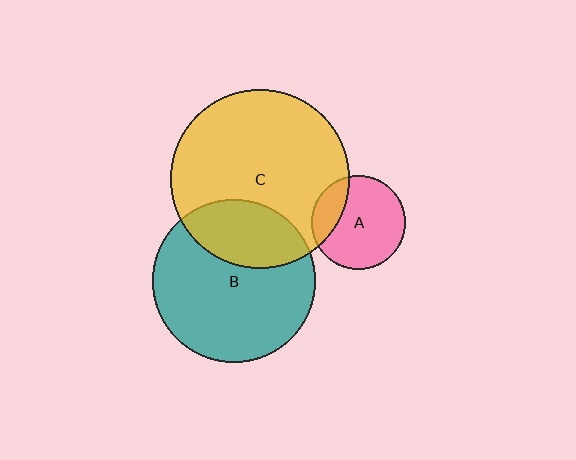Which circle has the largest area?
Circle C (yellow).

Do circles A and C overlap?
Yes.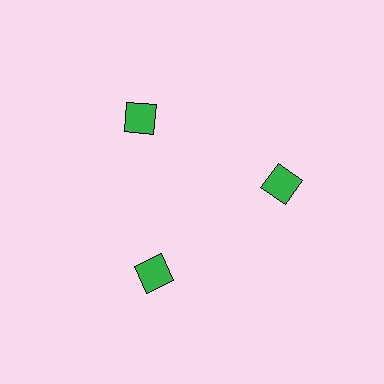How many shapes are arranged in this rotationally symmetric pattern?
There are 3 shapes, arranged in 3 groups of 1.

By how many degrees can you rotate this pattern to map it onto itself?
The pattern maps onto itself every 120 degrees of rotation.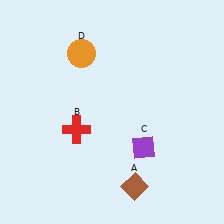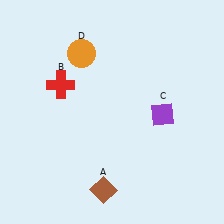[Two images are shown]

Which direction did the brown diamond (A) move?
The brown diamond (A) moved left.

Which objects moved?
The objects that moved are: the brown diamond (A), the red cross (B), the purple diamond (C).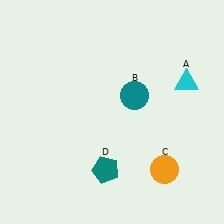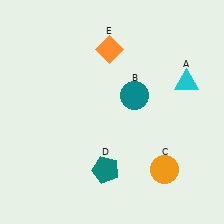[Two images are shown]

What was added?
An orange diamond (E) was added in Image 2.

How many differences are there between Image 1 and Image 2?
There is 1 difference between the two images.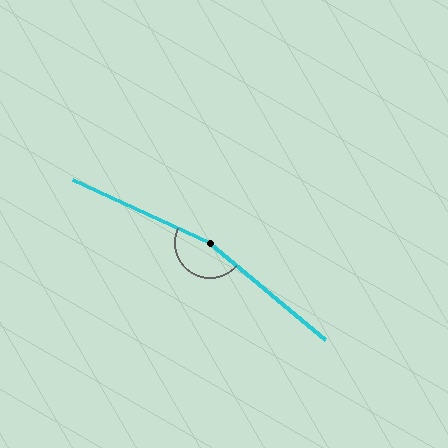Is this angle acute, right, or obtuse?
It is obtuse.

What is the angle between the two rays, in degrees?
Approximately 165 degrees.